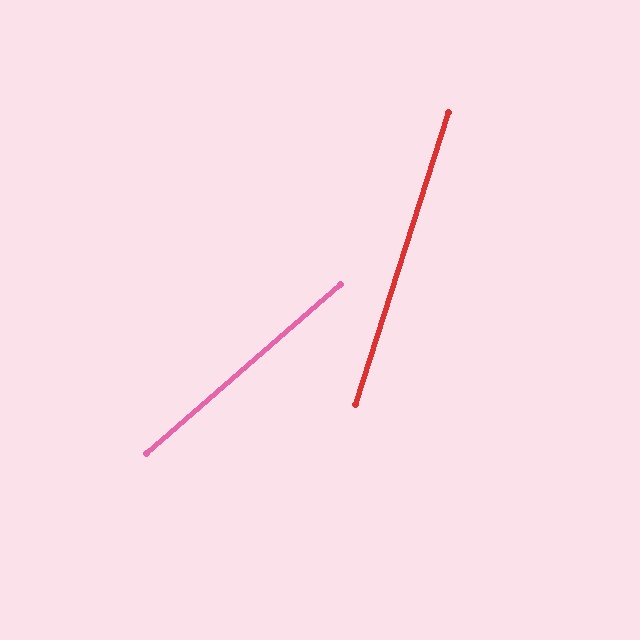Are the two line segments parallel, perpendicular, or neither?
Neither parallel nor perpendicular — they differ by about 31°.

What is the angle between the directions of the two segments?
Approximately 31 degrees.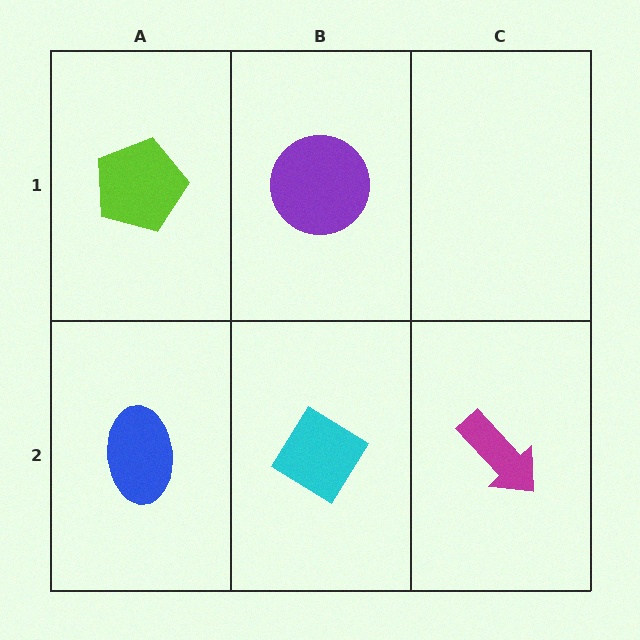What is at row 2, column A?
A blue ellipse.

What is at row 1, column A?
A lime pentagon.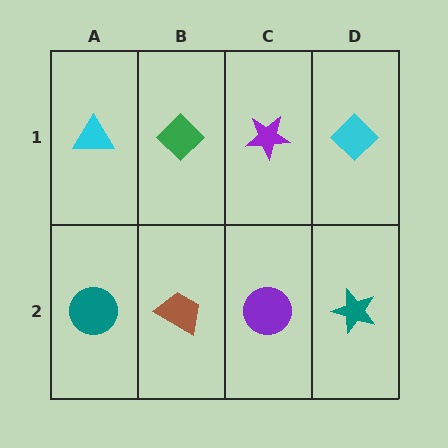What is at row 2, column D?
A teal star.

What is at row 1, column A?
A cyan triangle.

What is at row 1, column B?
A green diamond.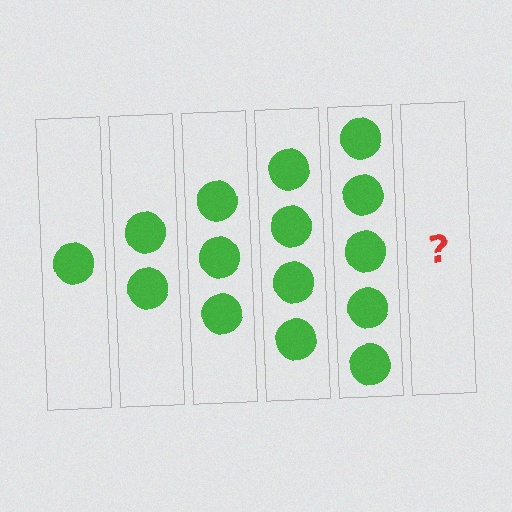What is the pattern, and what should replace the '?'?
The pattern is that each step adds one more circle. The '?' should be 6 circles.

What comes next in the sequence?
The next element should be 6 circles.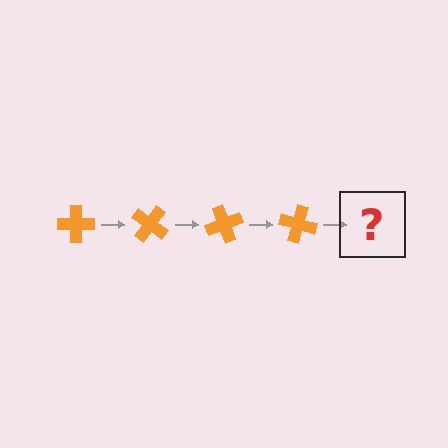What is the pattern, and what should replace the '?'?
The pattern is that the cross rotates 35 degrees each step. The '?' should be an orange cross rotated 140 degrees.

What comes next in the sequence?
The next element should be an orange cross rotated 140 degrees.